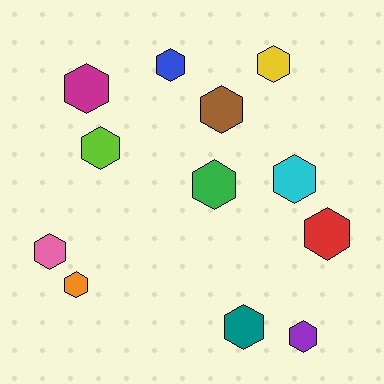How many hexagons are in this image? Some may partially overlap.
There are 12 hexagons.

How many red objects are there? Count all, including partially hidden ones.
There is 1 red object.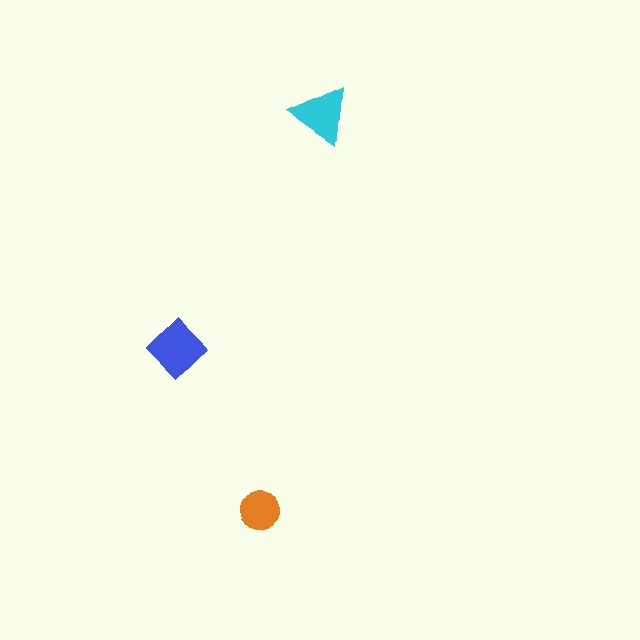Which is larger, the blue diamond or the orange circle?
The blue diamond.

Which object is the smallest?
The orange circle.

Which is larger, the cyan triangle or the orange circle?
The cyan triangle.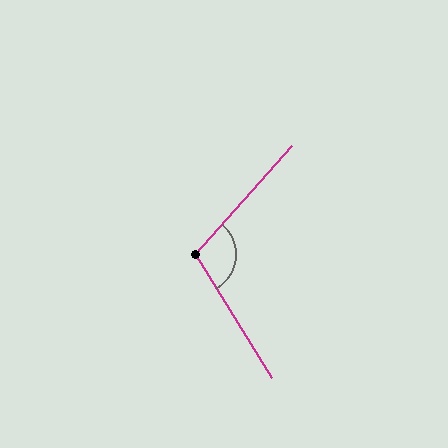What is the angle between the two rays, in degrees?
Approximately 107 degrees.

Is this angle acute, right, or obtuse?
It is obtuse.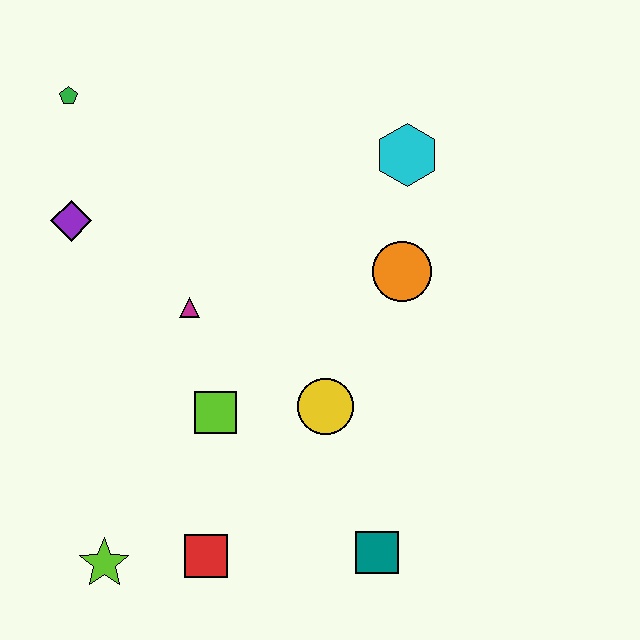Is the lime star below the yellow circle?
Yes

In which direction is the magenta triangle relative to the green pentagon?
The magenta triangle is below the green pentagon.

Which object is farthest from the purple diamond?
The teal square is farthest from the purple diamond.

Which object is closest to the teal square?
The yellow circle is closest to the teal square.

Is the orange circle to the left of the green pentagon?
No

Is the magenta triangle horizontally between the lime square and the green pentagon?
Yes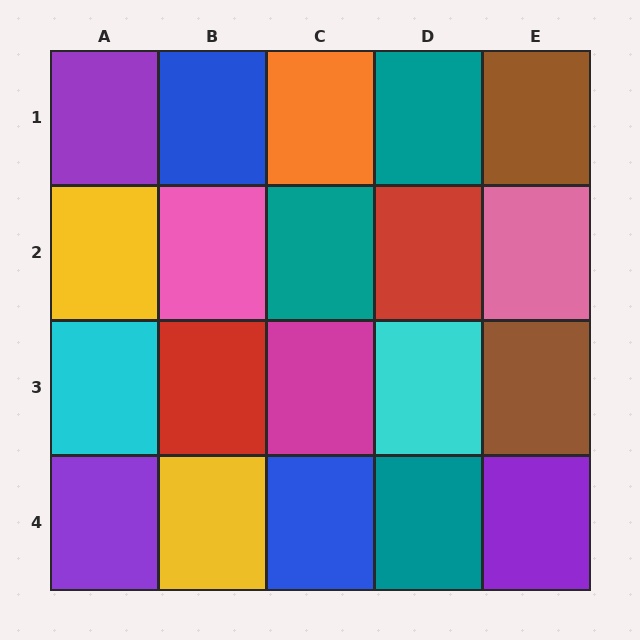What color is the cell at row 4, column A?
Purple.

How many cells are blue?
2 cells are blue.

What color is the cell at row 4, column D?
Teal.